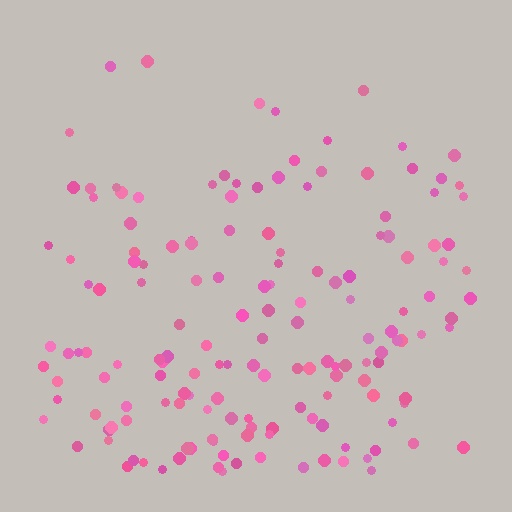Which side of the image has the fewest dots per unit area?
The top.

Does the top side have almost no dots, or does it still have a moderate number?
Still a moderate number, just noticeably fewer than the bottom.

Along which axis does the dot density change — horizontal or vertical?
Vertical.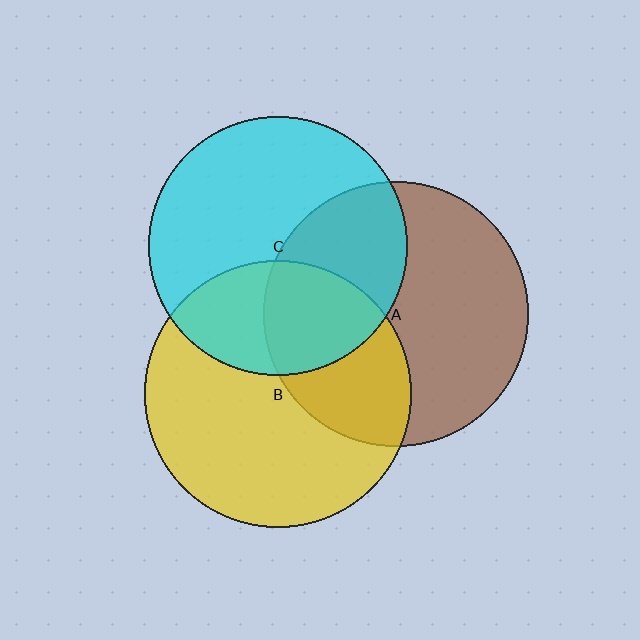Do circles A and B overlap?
Yes.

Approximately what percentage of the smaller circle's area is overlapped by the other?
Approximately 35%.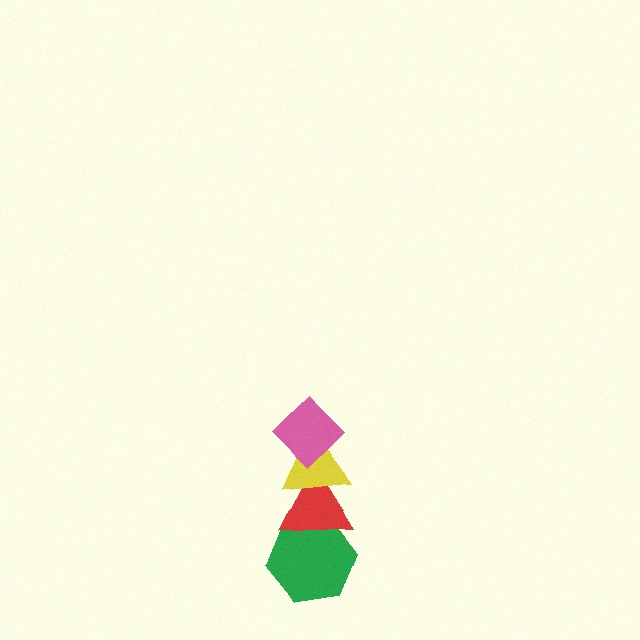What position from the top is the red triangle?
The red triangle is 3rd from the top.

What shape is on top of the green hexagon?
The red triangle is on top of the green hexagon.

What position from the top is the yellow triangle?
The yellow triangle is 2nd from the top.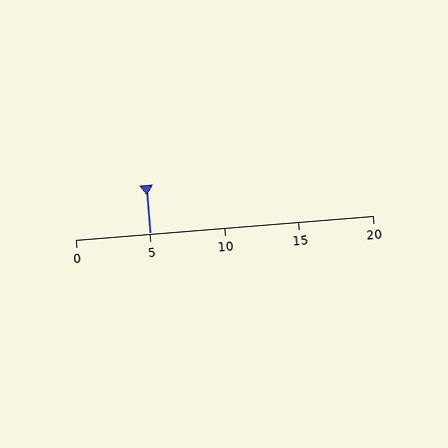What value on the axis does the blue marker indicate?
The marker indicates approximately 5.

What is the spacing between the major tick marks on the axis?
The major ticks are spaced 5 apart.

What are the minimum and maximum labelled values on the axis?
The axis runs from 0 to 20.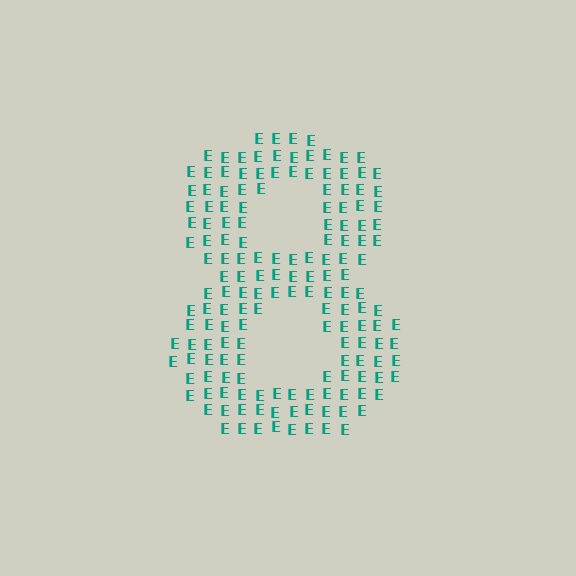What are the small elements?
The small elements are letter E's.